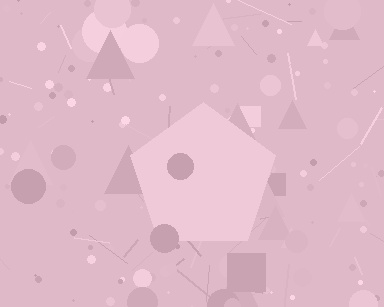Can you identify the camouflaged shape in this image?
The camouflaged shape is a pentagon.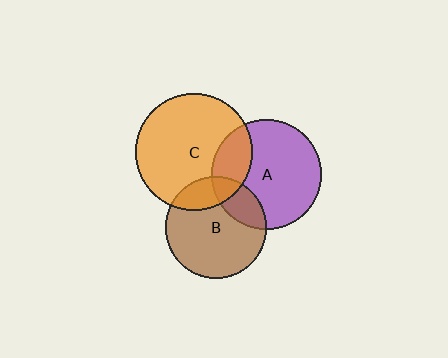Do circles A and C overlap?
Yes.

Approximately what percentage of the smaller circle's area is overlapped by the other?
Approximately 25%.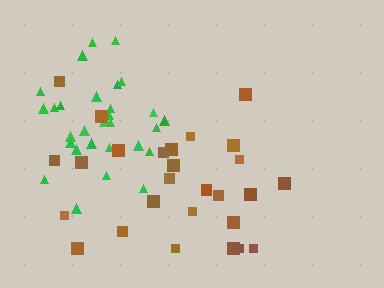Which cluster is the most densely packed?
Green.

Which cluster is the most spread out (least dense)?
Brown.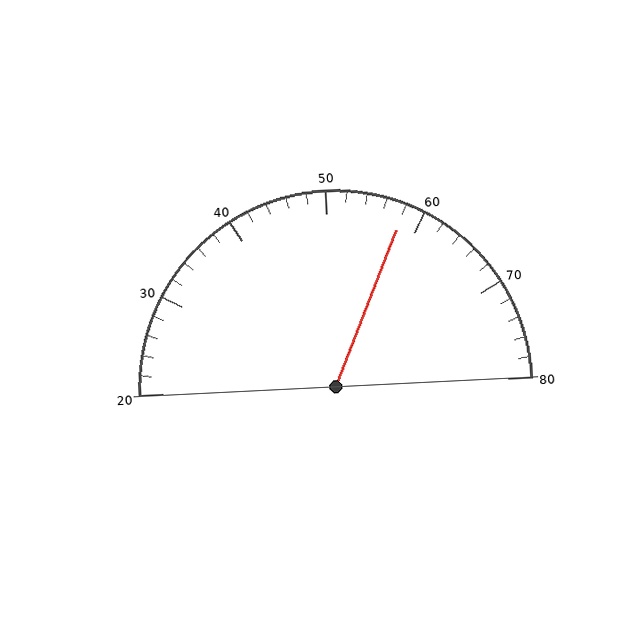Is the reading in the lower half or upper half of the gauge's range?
The reading is in the upper half of the range (20 to 80).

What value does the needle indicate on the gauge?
The needle indicates approximately 58.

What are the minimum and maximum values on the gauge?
The gauge ranges from 20 to 80.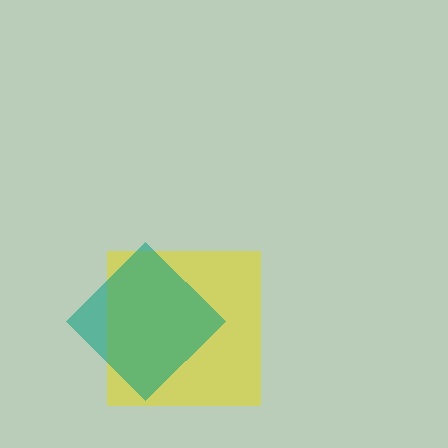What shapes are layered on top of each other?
The layered shapes are: a yellow square, a teal diamond.